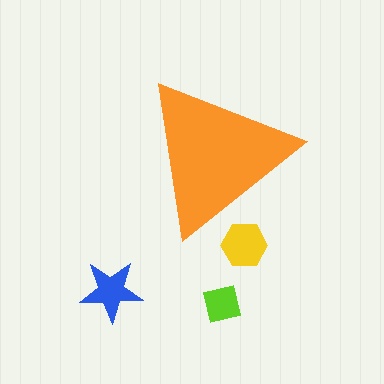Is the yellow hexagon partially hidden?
Yes, the yellow hexagon is partially hidden behind the orange triangle.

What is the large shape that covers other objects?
An orange triangle.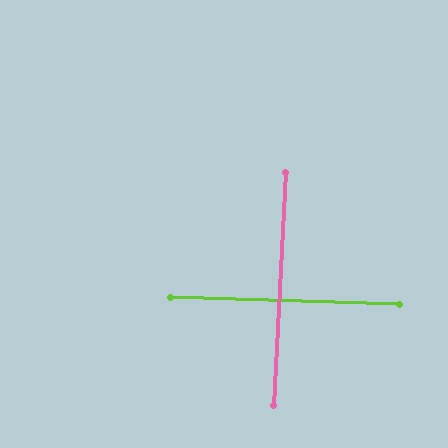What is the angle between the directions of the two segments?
Approximately 89 degrees.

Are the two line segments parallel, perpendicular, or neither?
Perpendicular — they meet at approximately 89°.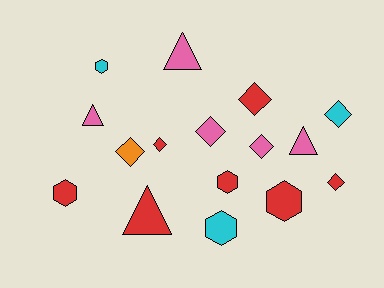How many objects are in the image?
There are 16 objects.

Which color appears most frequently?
Red, with 7 objects.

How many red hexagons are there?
There are 3 red hexagons.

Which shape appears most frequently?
Diamond, with 7 objects.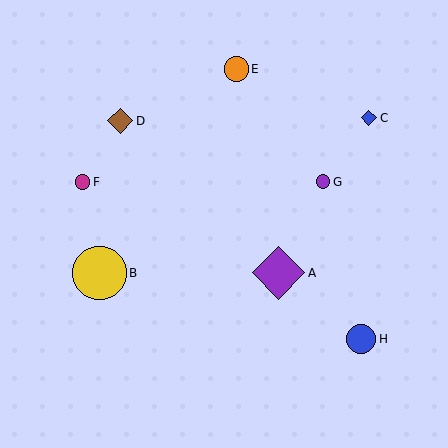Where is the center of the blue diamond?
The center of the blue diamond is at (369, 118).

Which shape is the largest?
The yellow circle (labeled B) is the largest.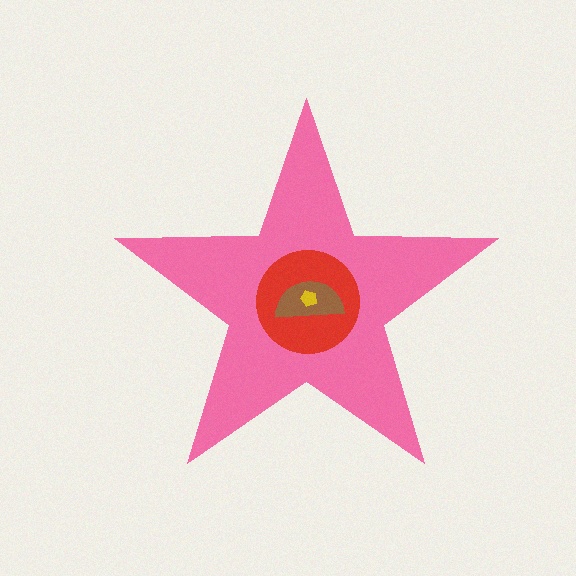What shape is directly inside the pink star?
The red circle.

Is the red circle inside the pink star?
Yes.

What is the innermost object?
The yellow pentagon.